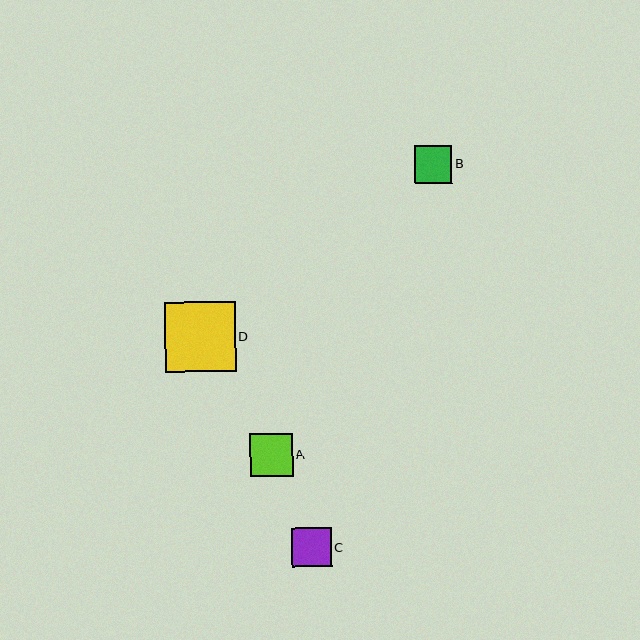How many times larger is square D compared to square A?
Square D is approximately 1.6 times the size of square A.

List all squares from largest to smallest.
From largest to smallest: D, A, C, B.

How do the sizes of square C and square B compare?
Square C and square B are approximately the same size.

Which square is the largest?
Square D is the largest with a size of approximately 70 pixels.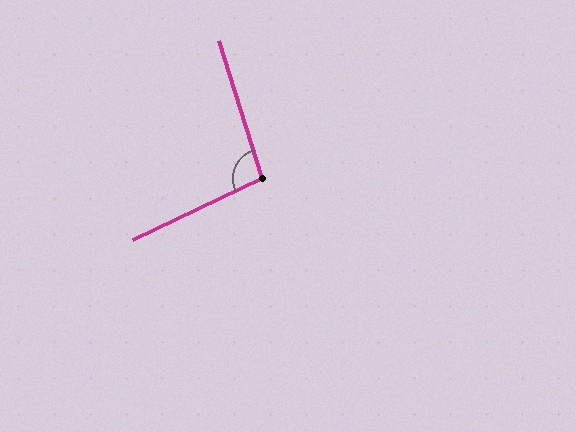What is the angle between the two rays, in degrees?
Approximately 98 degrees.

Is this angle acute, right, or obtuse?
It is obtuse.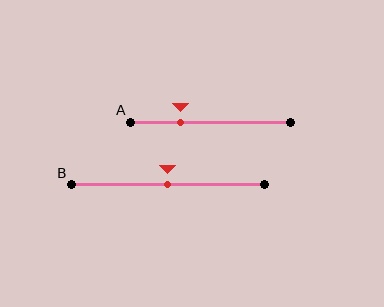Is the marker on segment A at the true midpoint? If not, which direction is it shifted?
No, the marker on segment A is shifted to the left by about 19% of the segment length.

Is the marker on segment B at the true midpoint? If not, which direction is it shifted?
Yes, the marker on segment B is at the true midpoint.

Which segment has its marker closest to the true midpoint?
Segment B has its marker closest to the true midpoint.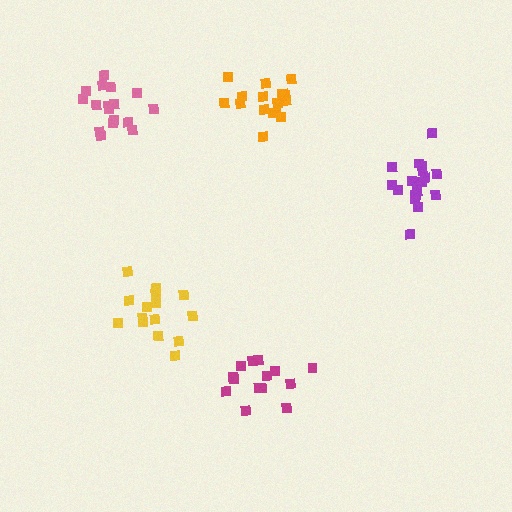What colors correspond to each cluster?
The clusters are colored: orange, magenta, pink, purple, yellow.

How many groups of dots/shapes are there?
There are 5 groups.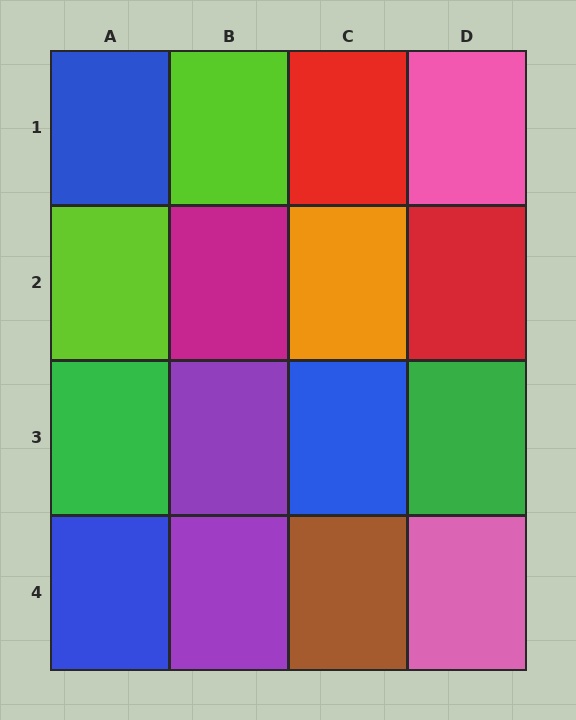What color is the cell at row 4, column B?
Purple.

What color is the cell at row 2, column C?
Orange.